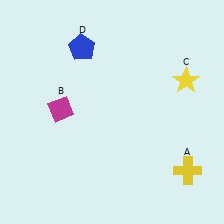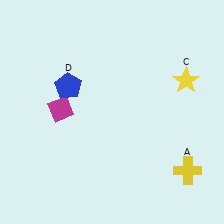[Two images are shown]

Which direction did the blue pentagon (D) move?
The blue pentagon (D) moved down.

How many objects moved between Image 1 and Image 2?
1 object moved between the two images.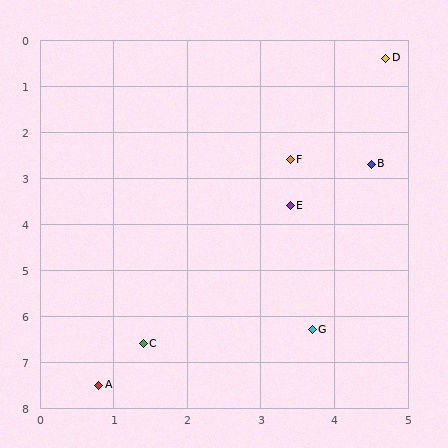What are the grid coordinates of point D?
Point D is at approximately (4.7, 0.4).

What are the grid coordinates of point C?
Point C is at approximately (1.4, 6.6).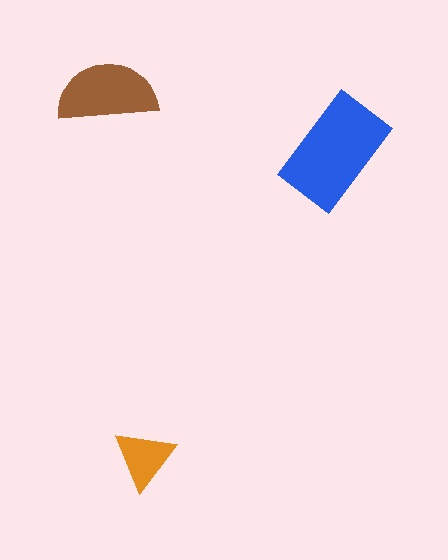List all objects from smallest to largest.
The orange triangle, the brown semicircle, the blue rectangle.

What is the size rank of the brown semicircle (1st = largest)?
2nd.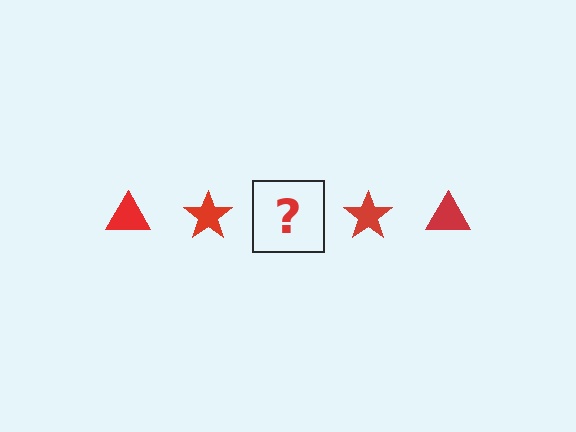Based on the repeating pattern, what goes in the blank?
The blank should be a red triangle.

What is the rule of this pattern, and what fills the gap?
The rule is that the pattern cycles through triangle, star shapes in red. The gap should be filled with a red triangle.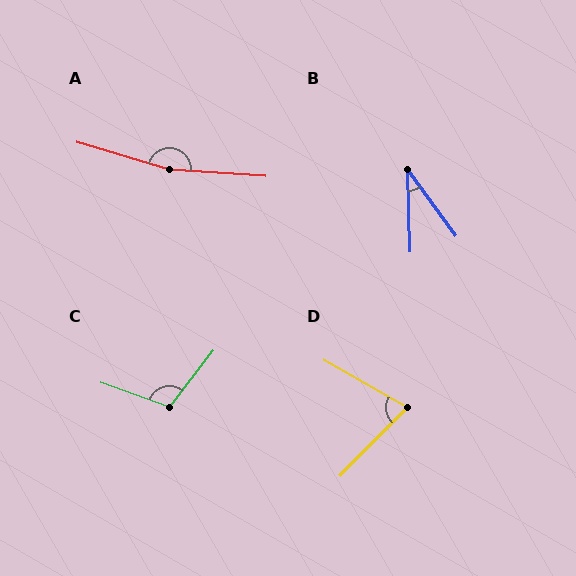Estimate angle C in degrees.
Approximately 108 degrees.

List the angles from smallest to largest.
B (34°), D (75°), C (108°), A (167°).